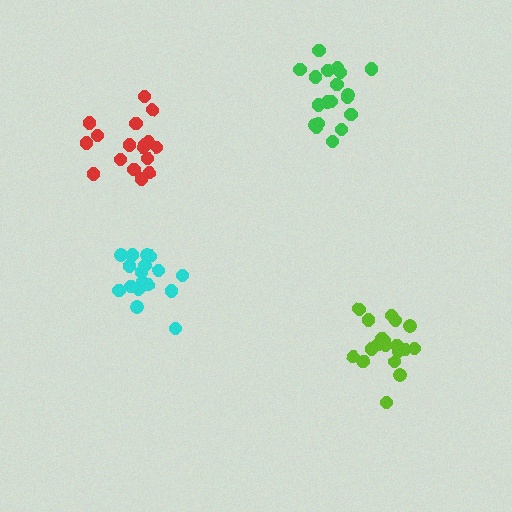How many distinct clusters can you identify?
There are 4 distinct clusters.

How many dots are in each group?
Group 1: 18 dots, Group 2: 17 dots, Group 3: 19 dots, Group 4: 19 dots (73 total).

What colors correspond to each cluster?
The clusters are colored: cyan, red, lime, green.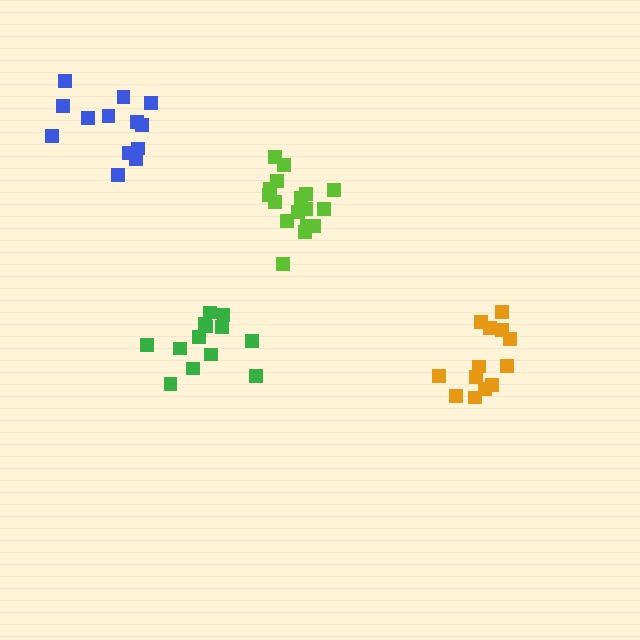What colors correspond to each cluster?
The clusters are colored: blue, green, orange, lime.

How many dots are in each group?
Group 1: 13 dots, Group 2: 13 dots, Group 3: 13 dots, Group 4: 17 dots (56 total).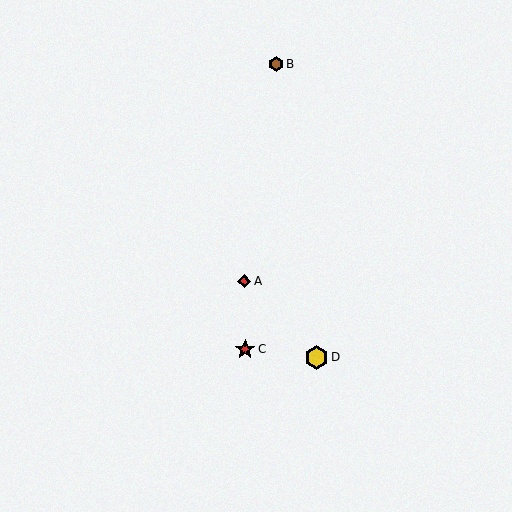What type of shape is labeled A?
Shape A is a red diamond.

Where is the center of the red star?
The center of the red star is at (245, 349).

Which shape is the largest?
The yellow hexagon (labeled D) is the largest.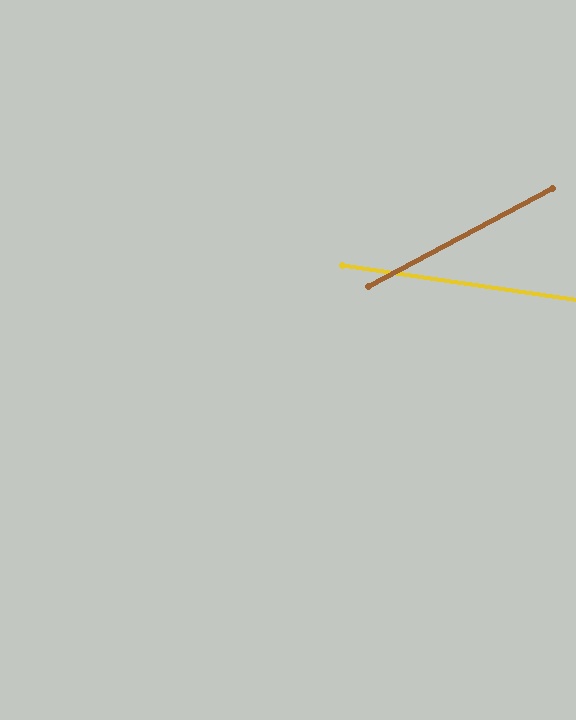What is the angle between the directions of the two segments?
Approximately 36 degrees.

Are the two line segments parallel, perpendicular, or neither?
Neither parallel nor perpendicular — they differ by about 36°.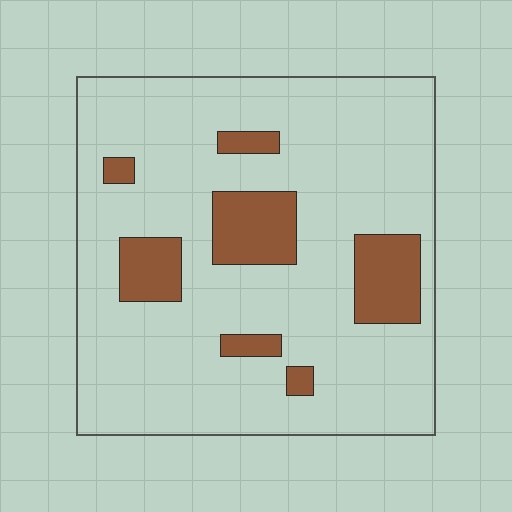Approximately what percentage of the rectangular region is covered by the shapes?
Approximately 15%.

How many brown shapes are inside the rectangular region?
7.